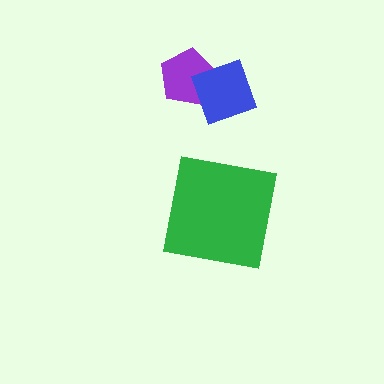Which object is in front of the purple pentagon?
The blue diamond is in front of the purple pentagon.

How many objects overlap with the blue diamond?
1 object overlaps with the blue diamond.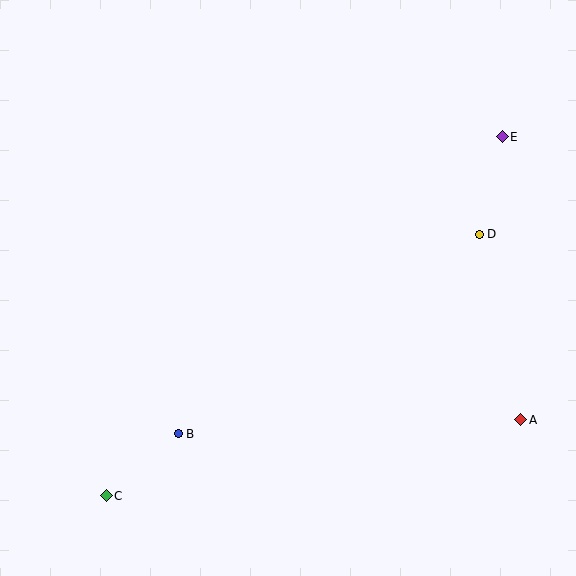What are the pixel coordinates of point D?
Point D is at (479, 234).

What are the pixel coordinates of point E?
Point E is at (502, 137).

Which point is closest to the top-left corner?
Point B is closest to the top-left corner.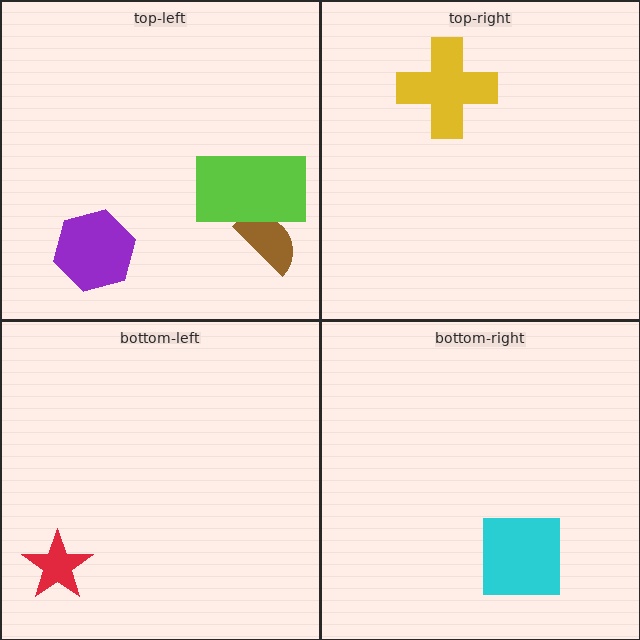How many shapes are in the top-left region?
3.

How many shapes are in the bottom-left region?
1.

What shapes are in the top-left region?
The brown semicircle, the purple hexagon, the lime rectangle.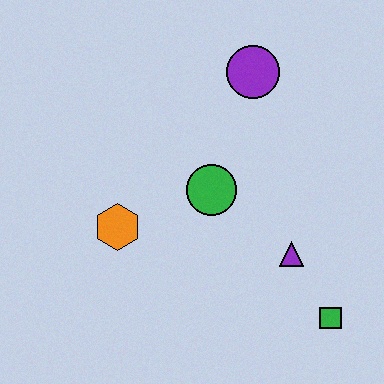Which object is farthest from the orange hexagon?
The green square is farthest from the orange hexagon.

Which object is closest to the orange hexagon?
The green circle is closest to the orange hexagon.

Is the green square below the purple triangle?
Yes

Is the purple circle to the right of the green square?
No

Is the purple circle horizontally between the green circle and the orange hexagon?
No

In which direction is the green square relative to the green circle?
The green square is below the green circle.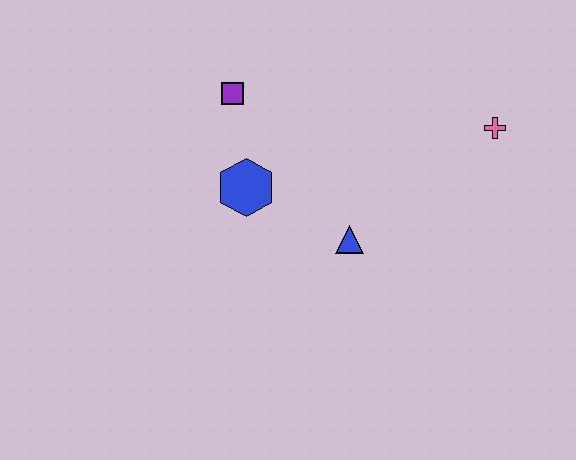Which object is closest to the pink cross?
The blue triangle is closest to the pink cross.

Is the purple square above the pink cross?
Yes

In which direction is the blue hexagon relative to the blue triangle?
The blue hexagon is to the left of the blue triangle.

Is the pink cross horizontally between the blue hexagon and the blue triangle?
No